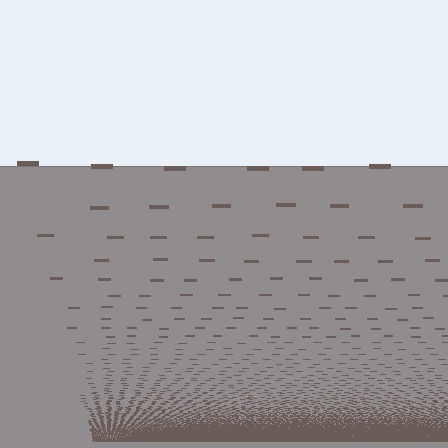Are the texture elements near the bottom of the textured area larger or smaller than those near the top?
Smaller. The gradient is inverted — elements near the bottom are smaller and denser.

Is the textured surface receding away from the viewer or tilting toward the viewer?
The surface appears to tilt toward the viewer. Texture elements get larger and sparser toward the top.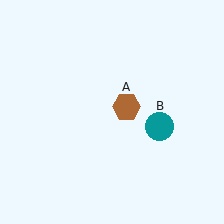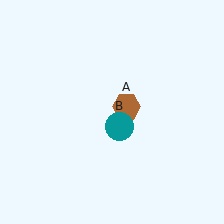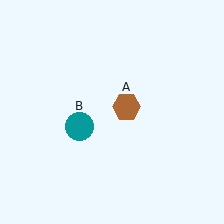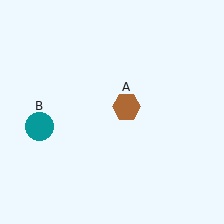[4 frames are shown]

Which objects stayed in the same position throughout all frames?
Brown hexagon (object A) remained stationary.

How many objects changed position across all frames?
1 object changed position: teal circle (object B).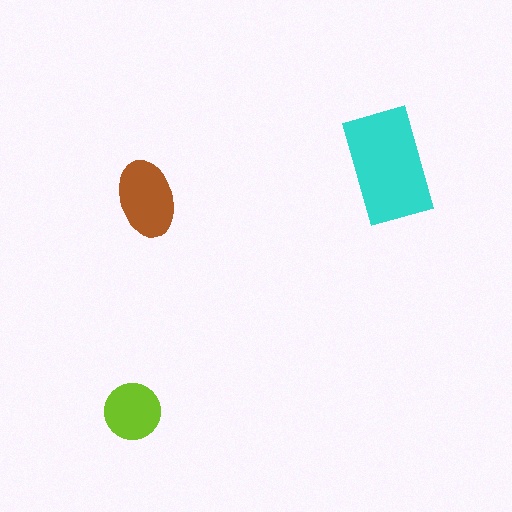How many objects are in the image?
There are 3 objects in the image.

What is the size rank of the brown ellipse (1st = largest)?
2nd.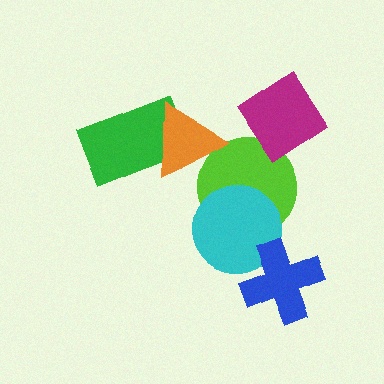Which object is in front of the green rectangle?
The orange triangle is in front of the green rectangle.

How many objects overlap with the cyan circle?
2 objects overlap with the cyan circle.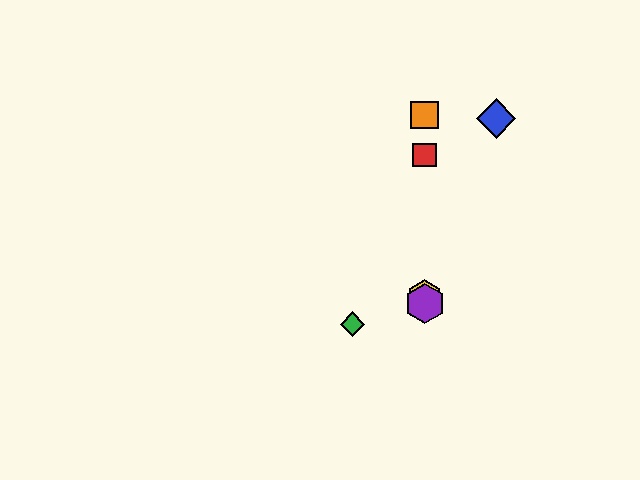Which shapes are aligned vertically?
The red square, the yellow hexagon, the purple hexagon, the orange square are aligned vertically.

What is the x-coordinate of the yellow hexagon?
The yellow hexagon is at x≈425.